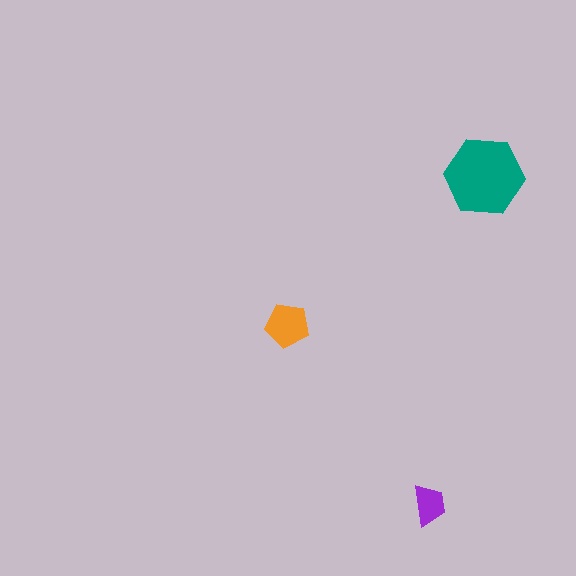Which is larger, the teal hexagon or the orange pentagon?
The teal hexagon.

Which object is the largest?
The teal hexagon.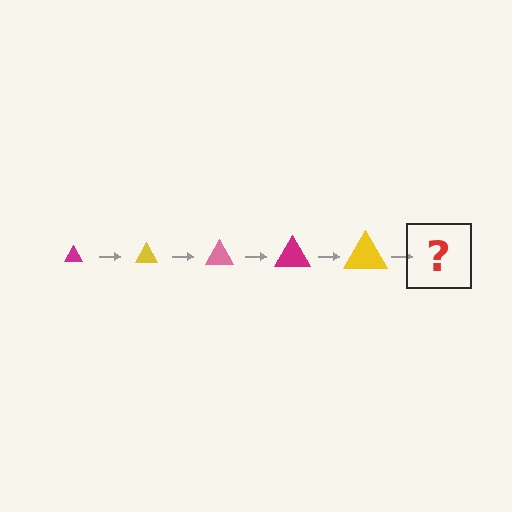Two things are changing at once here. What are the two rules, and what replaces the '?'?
The two rules are that the triangle grows larger each step and the color cycles through magenta, yellow, and pink. The '?' should be a pink triangle, larger than the previous one.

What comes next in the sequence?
The next element should be a pink triangle, larger than the previous one.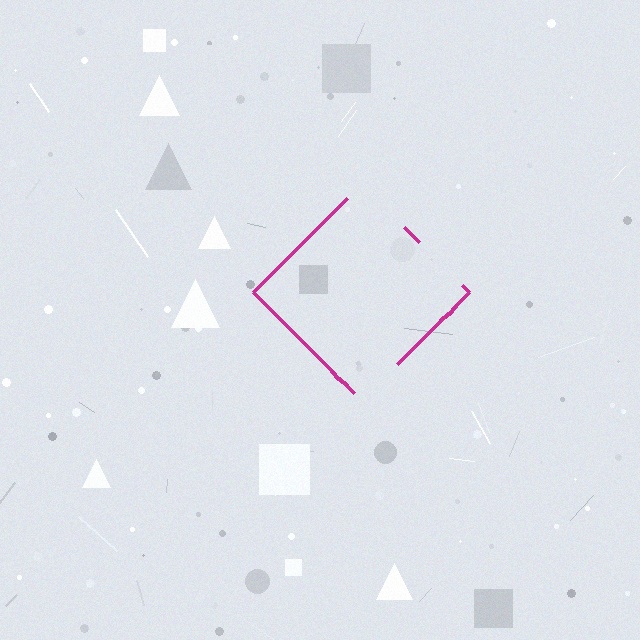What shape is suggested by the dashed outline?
The dashed outline suggests a diamond.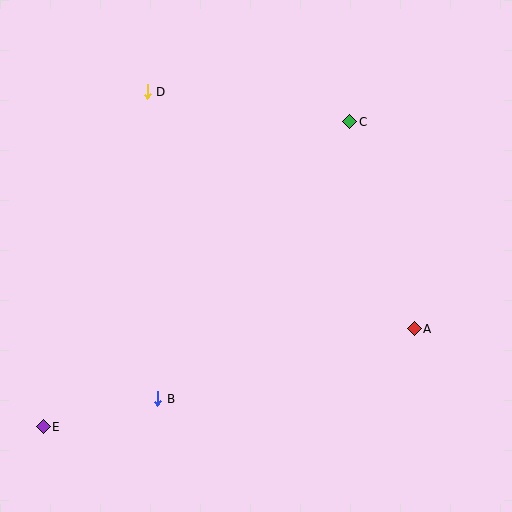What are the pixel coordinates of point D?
Point D is at (147, 92).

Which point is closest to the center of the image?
Point C at (350, 122) is closest to the center.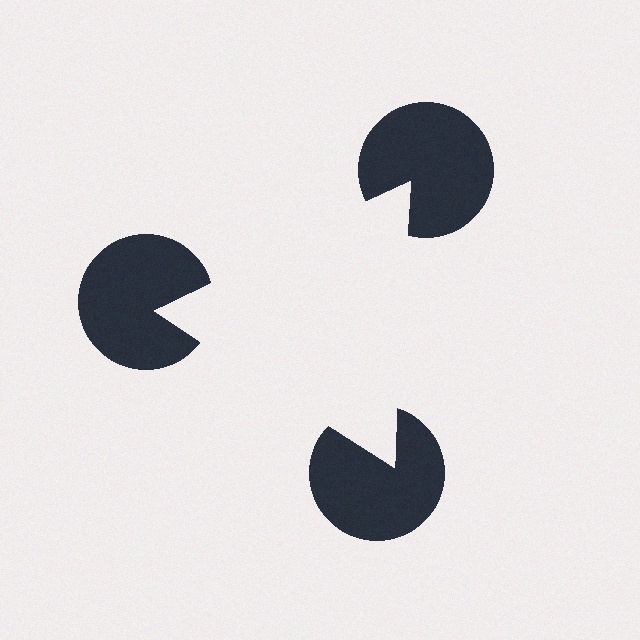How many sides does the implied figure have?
3 sides.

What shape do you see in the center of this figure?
An illusory triangle — its edges are inferred from the aligned wedge cuts in the pac-man discs, not physically drawn.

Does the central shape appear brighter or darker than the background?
It typically appears slightly brighter than the background, even though no actual brightness change is drawn.